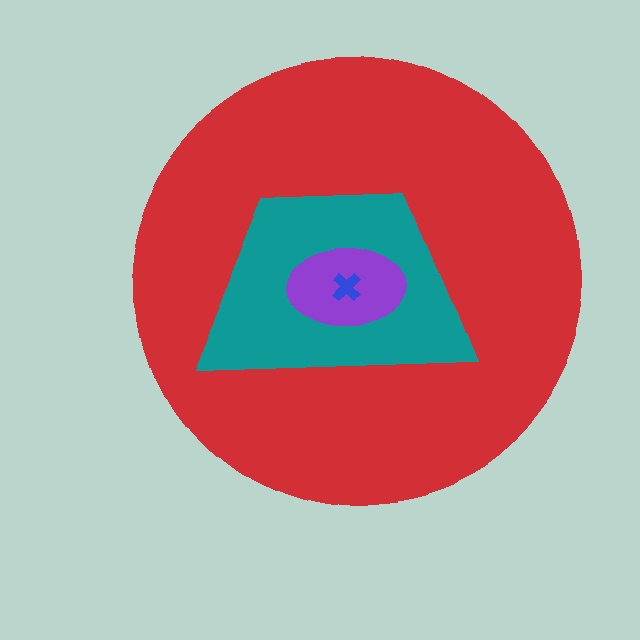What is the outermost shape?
The red circle.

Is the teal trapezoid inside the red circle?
Yes.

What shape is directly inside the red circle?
The teal trapezoid.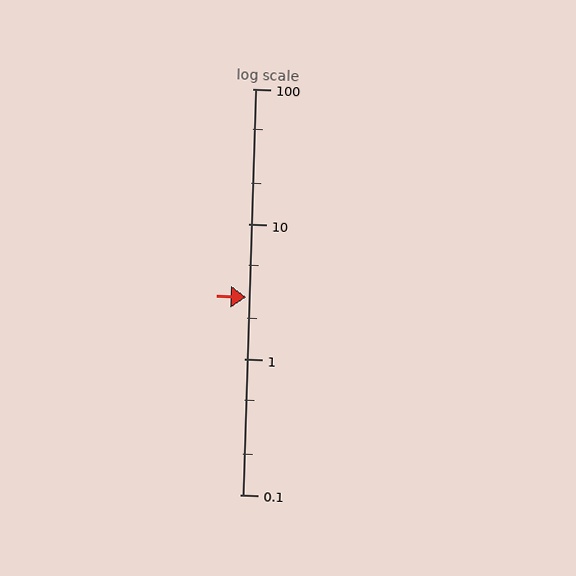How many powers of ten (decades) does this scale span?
The scale spans 3 decades, from 0.1 to 100.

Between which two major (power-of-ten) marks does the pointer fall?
The pointer is between 1 and 10.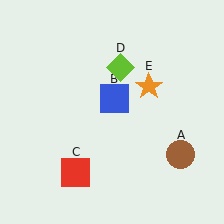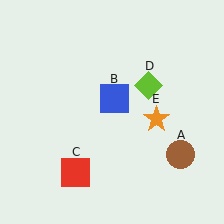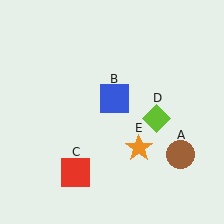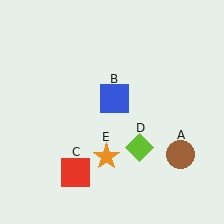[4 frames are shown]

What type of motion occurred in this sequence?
The lime diamond (object D), orange star (object E) rotated clockwise around the center of the scene.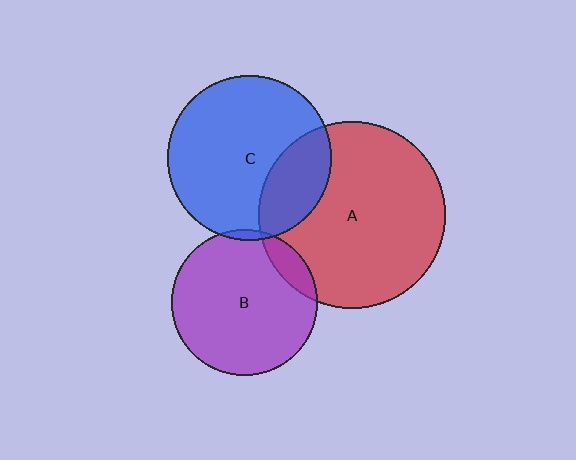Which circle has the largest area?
Circle A (red).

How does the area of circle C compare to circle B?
Approximately 1.3 times.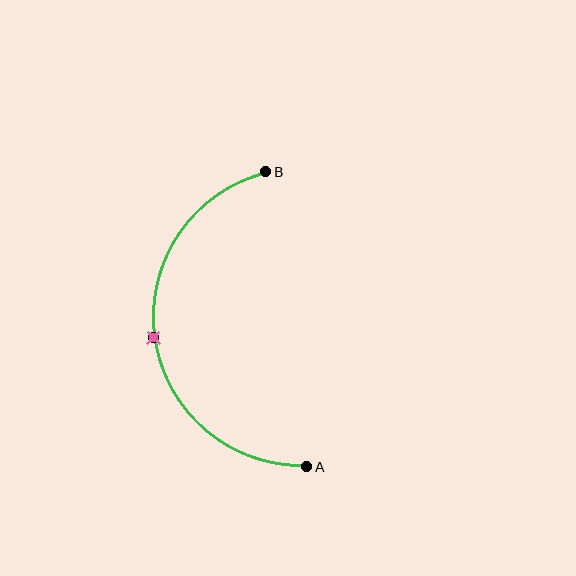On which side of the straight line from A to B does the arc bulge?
The arc bulges to the left of the straight line connecting A and B.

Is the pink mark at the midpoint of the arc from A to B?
Yes. The pink mark lies on the arc at equal arc-length from both A and B — it is the arc midpoint.